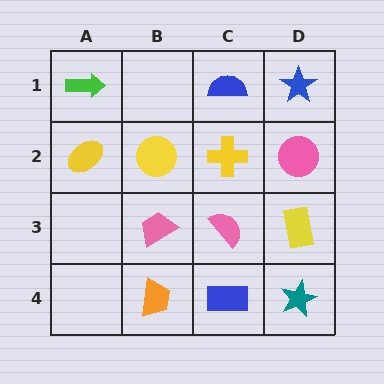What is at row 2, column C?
A yellow cross.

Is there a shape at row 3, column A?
No, that cell is empty.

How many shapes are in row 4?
3 shapes.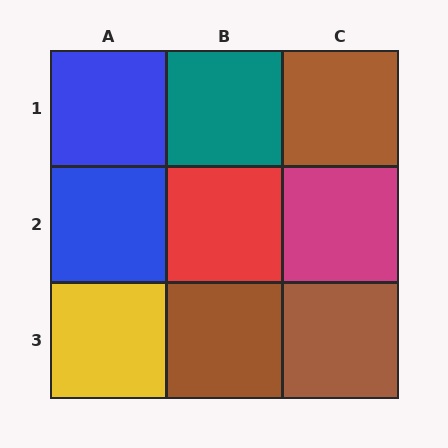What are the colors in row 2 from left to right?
Blue, red, magenta.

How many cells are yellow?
1 cell is yellow.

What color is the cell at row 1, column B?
Teal.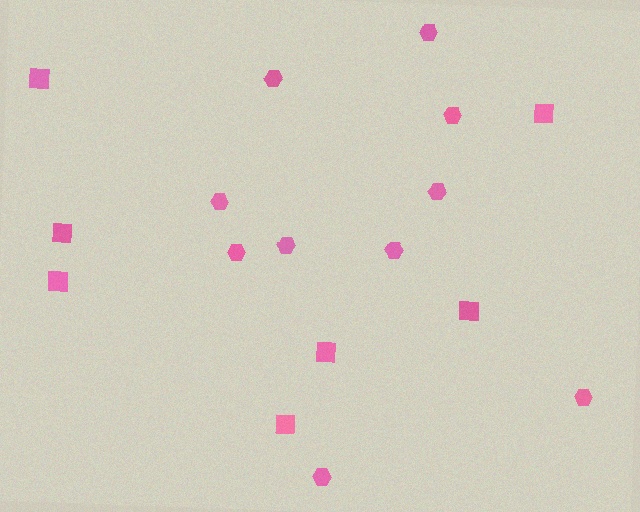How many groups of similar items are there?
There are 2 groups: one group of hexagons (10) and one group of squares (7).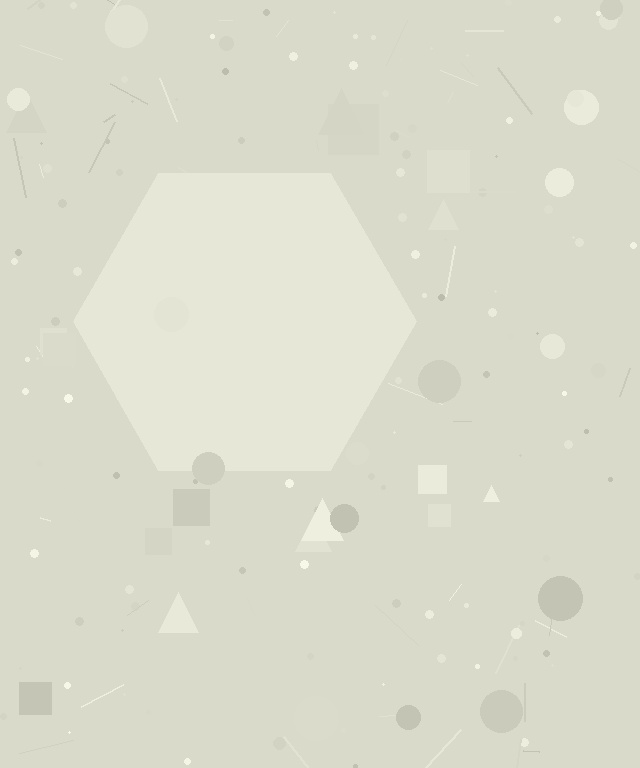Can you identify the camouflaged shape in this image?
The camouflaged shape is a hexagon.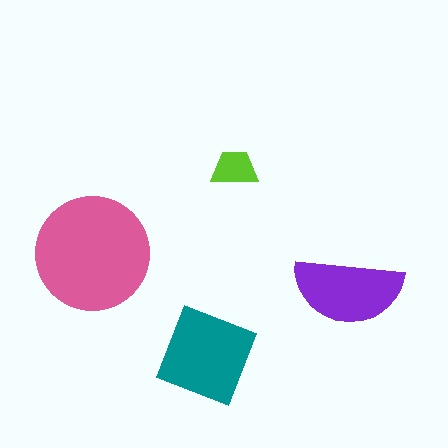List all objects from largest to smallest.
The pink circle, the teal square, the purple semicircle, the lime trapezoid.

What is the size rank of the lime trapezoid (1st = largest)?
4th.